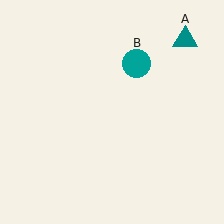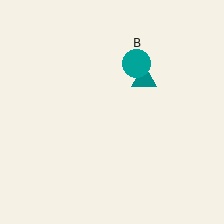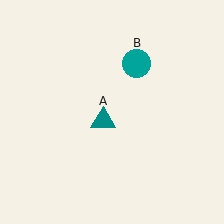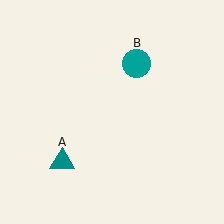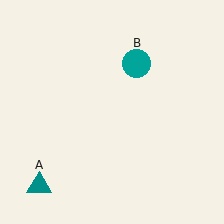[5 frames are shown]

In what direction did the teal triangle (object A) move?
The teal triangle (object A) moved down and to the left.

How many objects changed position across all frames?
1 object changed position: teal triangle (object A).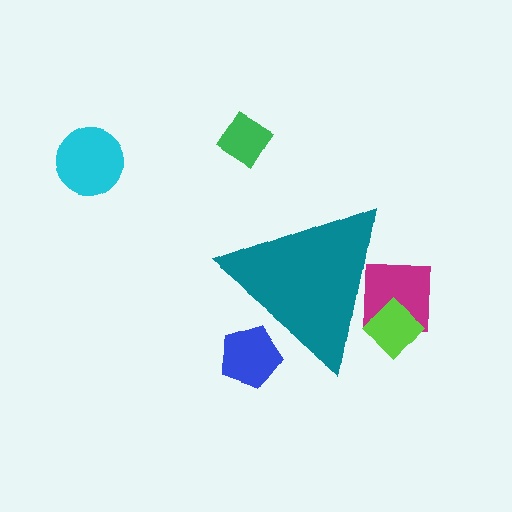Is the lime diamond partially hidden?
Yes, the lime diamond is partially hidden behind the teal triangle.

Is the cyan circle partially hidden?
No, the cyan circle is fully visible.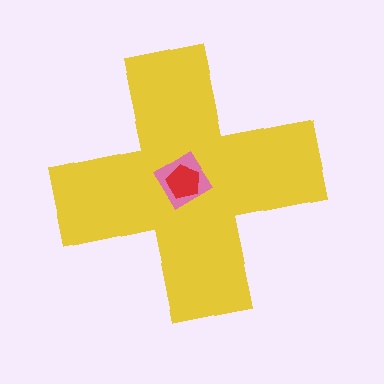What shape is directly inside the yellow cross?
The pink diamond.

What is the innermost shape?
The red pentagon.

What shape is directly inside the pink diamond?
The red pentagon.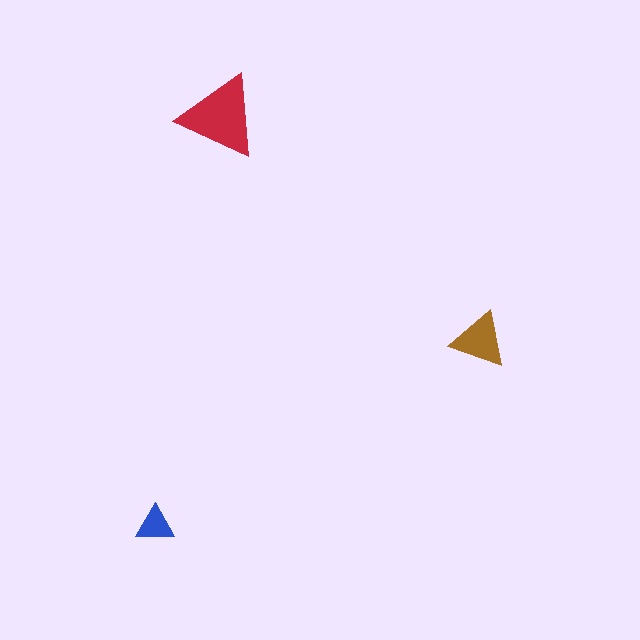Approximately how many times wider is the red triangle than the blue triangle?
About 2 times wider.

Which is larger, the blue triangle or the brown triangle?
The brown one.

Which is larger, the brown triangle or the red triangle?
The red one.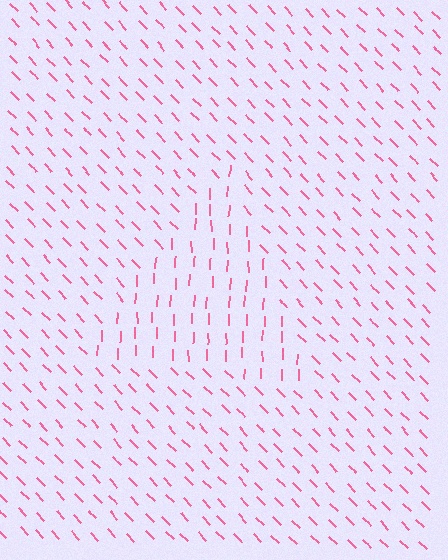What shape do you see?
I see a triangle.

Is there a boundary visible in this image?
Yes, there is a texture boundary formed by a change in line orientation.